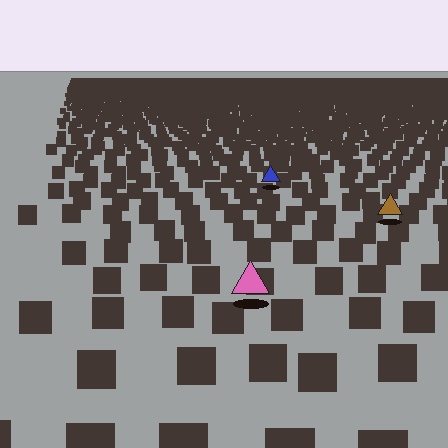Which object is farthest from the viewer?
The blue triangle is farthest from the viewer. It appears smaller and the ground texture around it is denser.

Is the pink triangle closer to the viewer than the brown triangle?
Yes. The pink triangle is closer — you can tell from the texture gradient: the ground texture is coarser near it.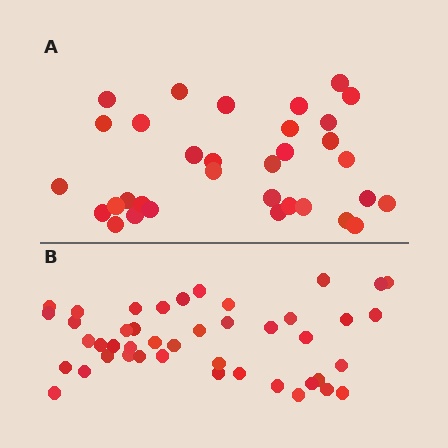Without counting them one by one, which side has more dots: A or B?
Region B (the bottom region) has more dots.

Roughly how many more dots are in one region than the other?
Region B has roughly 12 or so more dots than region A.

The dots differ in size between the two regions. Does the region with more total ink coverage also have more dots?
No. Region A has more total ink coverage because its dots are larger, but region B actually contains more individual dots. Total area can be misleading — the number of items is what matters here.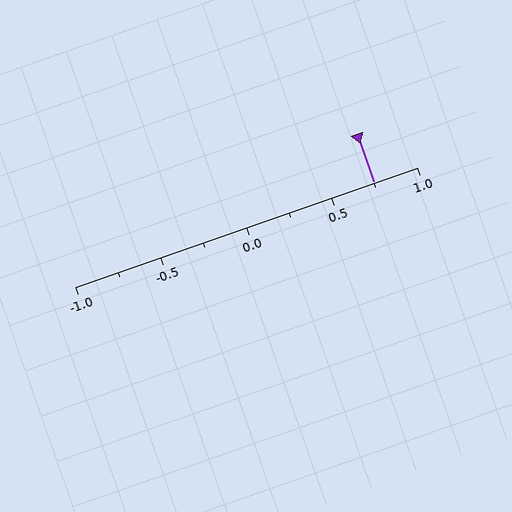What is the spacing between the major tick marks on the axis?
The major ticks are spaced 0.5 apart.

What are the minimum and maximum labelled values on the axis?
The axis runs from -1.0 to 1.0.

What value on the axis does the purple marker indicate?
The marker indicates approximately 0.75.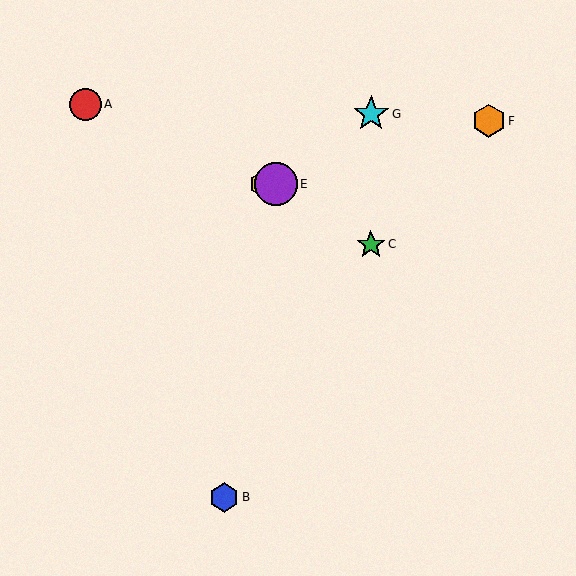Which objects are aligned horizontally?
Objects D, E are aligned horizontally.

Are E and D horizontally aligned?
Yes, both are at y≈184.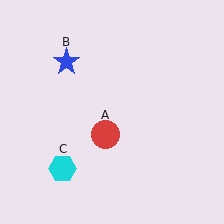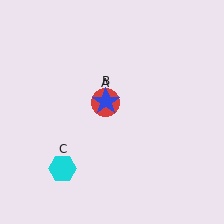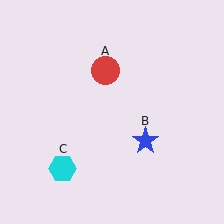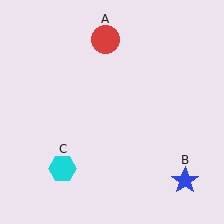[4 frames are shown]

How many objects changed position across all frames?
2 objects changed position: red circle (object A), blue star (object B).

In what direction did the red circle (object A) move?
The red circle (object A) moved up.